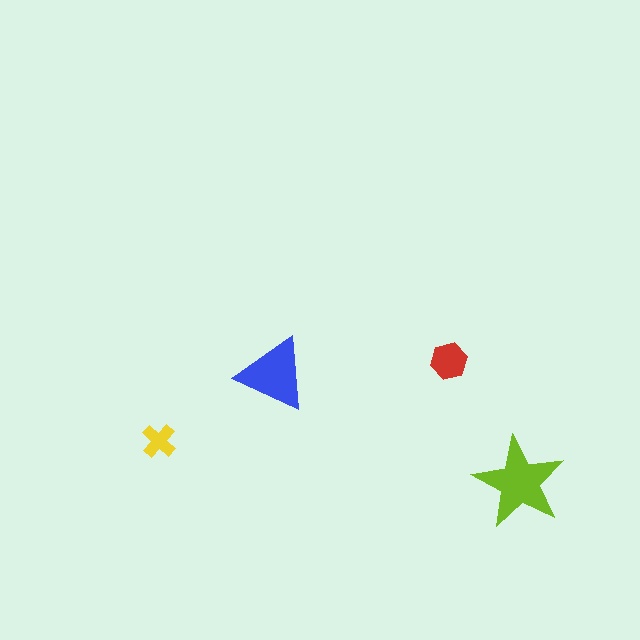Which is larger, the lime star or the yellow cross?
The lime star.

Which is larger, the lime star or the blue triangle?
The lime star.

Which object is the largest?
The lime star.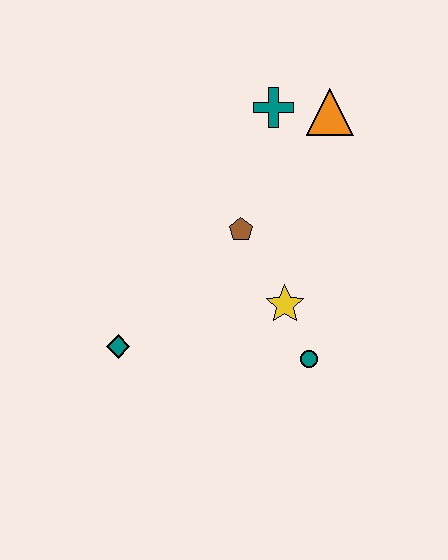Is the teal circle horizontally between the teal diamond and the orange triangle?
Yes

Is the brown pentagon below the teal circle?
No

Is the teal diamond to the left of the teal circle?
Yes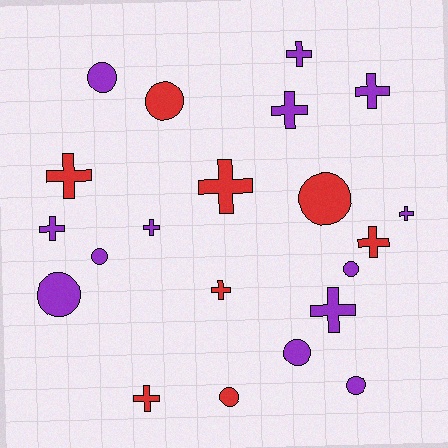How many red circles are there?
There are 3 red circles.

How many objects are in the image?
There are 21 objects.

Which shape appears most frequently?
Cross, with 12 objects.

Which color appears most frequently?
Purple, with 13 objects.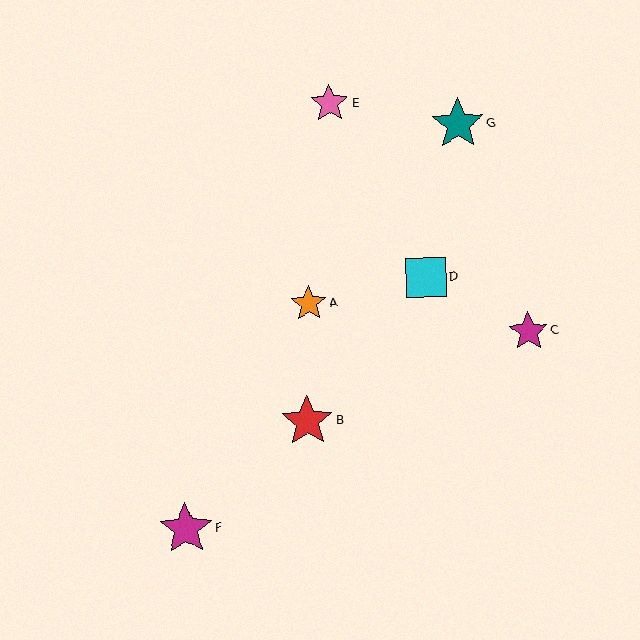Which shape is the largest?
The magenta star (labeled F) is the largest.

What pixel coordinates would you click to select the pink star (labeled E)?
Click at (330, 103) to select the pink star E.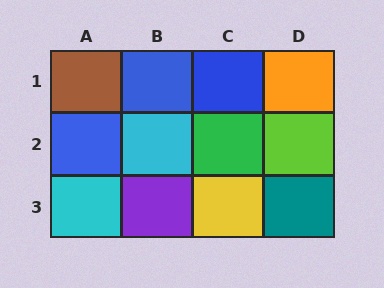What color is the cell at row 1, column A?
Brown.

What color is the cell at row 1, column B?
Blue.